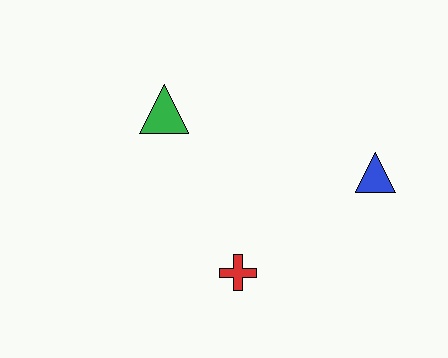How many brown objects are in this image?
There are no brown objects.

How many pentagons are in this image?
There are no pentagons.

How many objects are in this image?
There are 3 objects.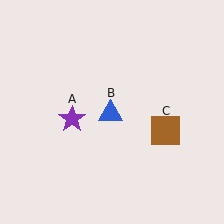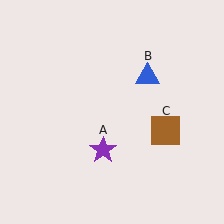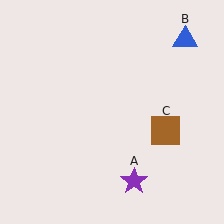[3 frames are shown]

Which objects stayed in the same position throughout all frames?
Brown square (object C) remained stationary.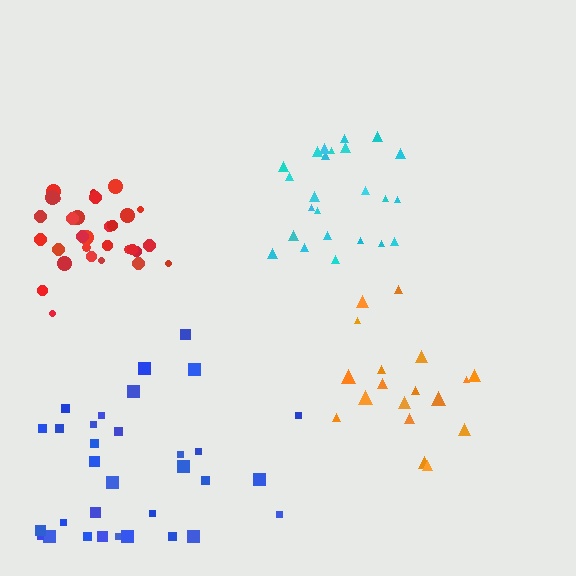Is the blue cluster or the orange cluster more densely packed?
Orange.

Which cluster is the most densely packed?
Red.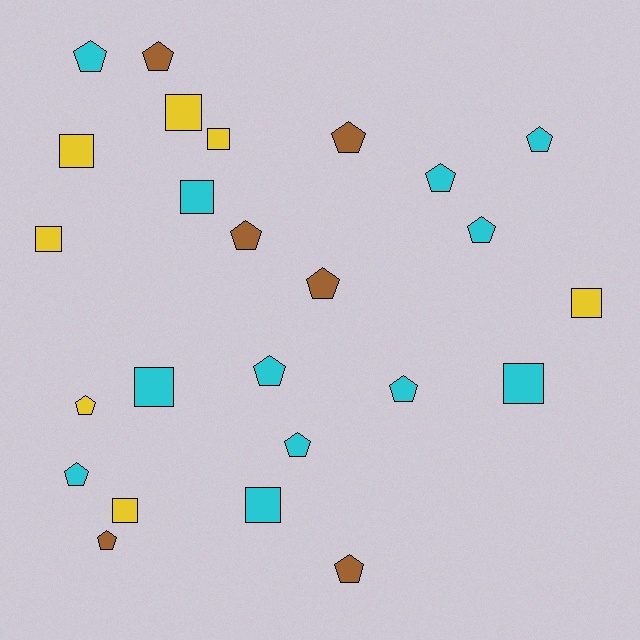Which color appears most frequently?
Cyan, with 12 objects.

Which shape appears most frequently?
Pentagon, with 15 objects.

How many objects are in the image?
There are 25 objects.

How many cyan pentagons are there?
There are 8 cyan pentagons.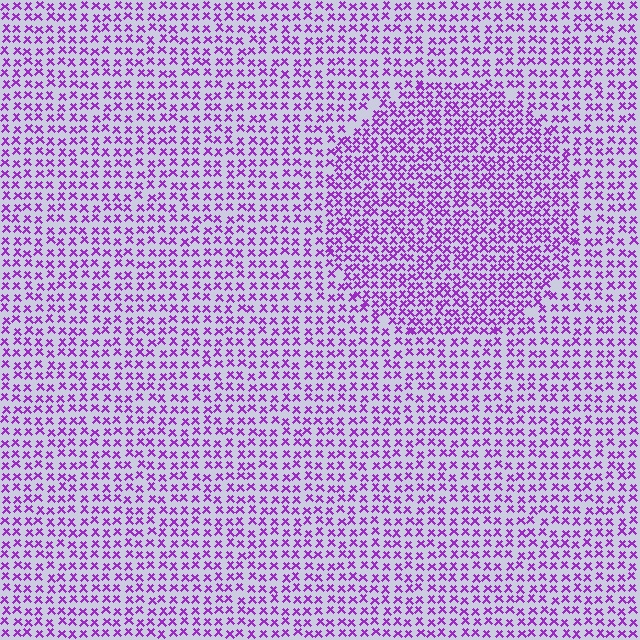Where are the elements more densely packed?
The elements are more densely packed inside the circle boundary.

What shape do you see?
I see a circle.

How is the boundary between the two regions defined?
The boundary is defined by a change in element density (approximately 1.5x ratio). All elements are the same color, size, and shape.